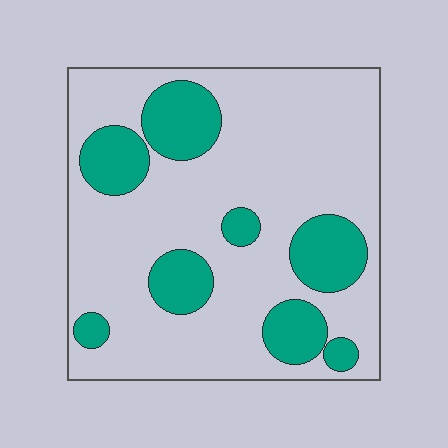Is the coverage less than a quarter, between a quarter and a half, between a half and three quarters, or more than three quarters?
Less than a quarter.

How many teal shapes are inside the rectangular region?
8.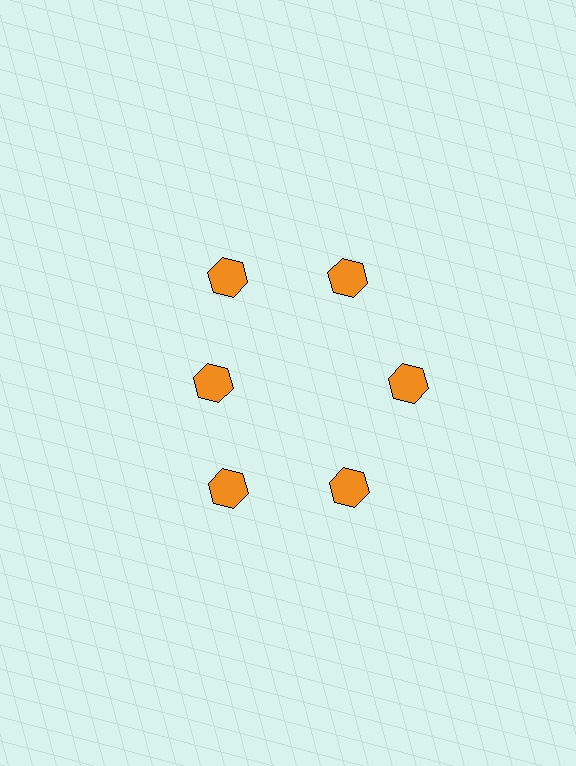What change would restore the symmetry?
The symmetry would be restored by moving it outward, back onto the ring so that all 6 hexagons sit at equal angles and equal distance from the center.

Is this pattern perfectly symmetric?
No. The 6 orange hexagons are arranged in a ring, but one element near the 9 o'clock position is pulled inward toward the center, breaking the 6-fold rotational symmetry.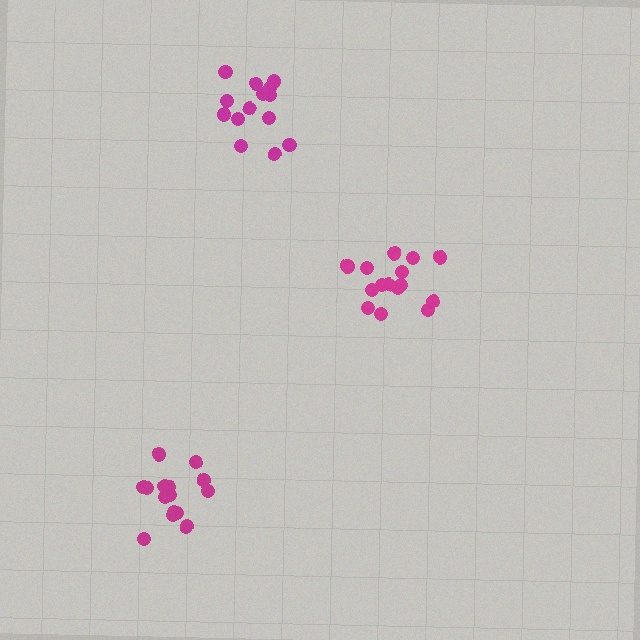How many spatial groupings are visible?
There are 3 spatial groupings.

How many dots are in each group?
Group 1: 15 dots, Group 2: 14 dots, Group 3: 15 dots (44 total).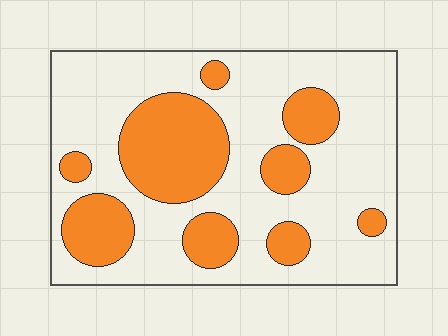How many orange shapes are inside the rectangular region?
9.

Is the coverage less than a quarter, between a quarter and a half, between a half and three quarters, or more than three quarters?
Between a quarter and a half.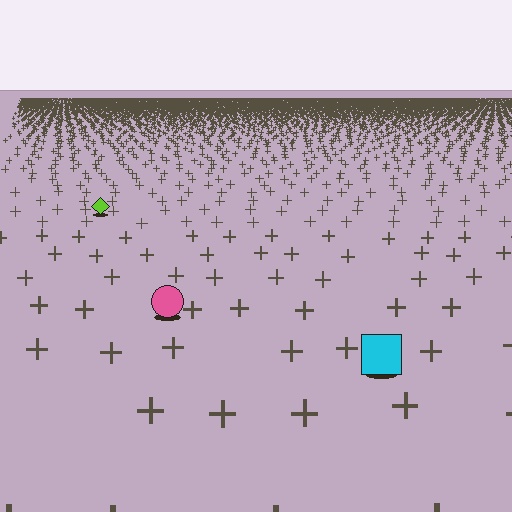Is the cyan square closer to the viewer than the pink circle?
Yes. The cyan square is closer — you can tell from the texture gradient: the ground texture is coarser near it.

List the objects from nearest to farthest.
From nearest to farthest: the cyan square, the pink circle, the lime diamond.